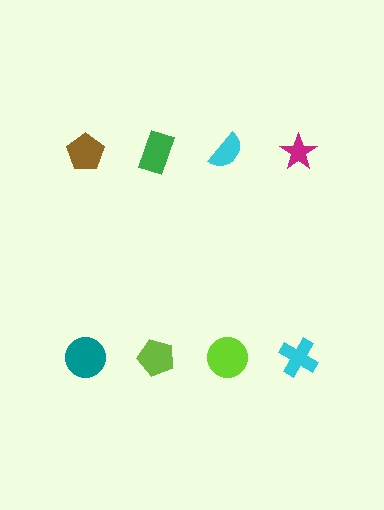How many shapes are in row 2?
4 shapes.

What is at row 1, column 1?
A brown pentagon.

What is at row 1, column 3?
A cyan semicircle.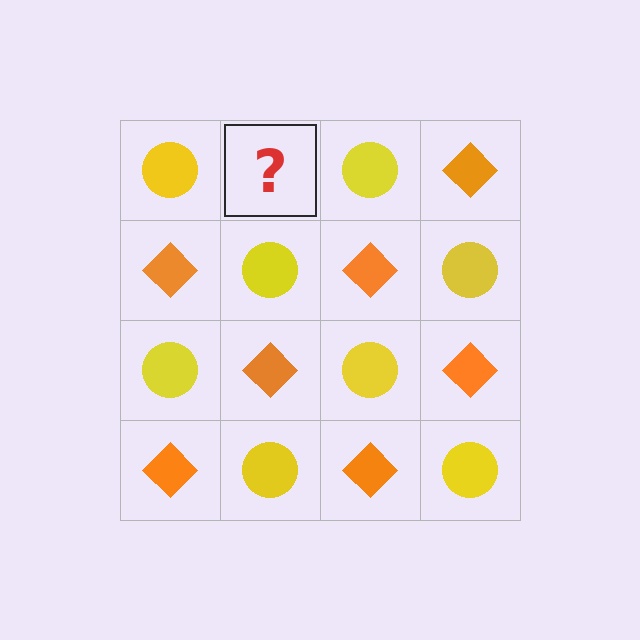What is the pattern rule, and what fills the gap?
The rule is that it alternates yellow circle and orange diamond in a checkerboard pattern. The gap should be filled with an orange diamond.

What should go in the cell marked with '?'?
The missing cell should contain an orange diamond.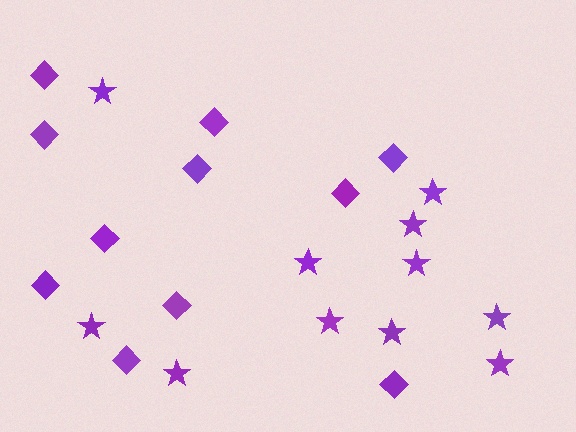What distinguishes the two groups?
There are 2 groups: one group of stars (11) and one group of diamonds (11).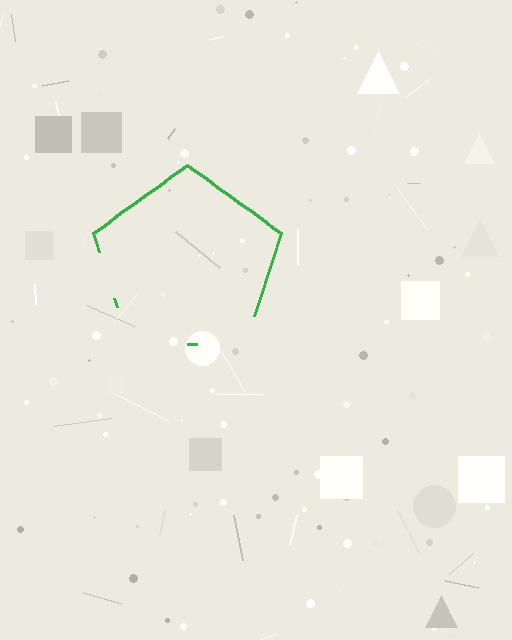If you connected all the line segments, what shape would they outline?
They would outline a pentagon.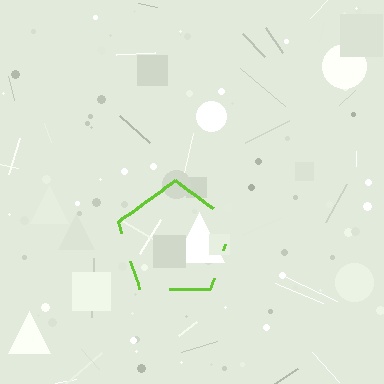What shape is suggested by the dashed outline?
The dashed outline suggests a pentagon.